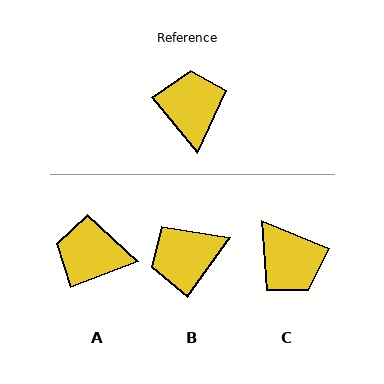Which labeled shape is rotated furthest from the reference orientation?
C, about 152 degrees away.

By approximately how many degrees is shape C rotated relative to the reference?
Approximately 152 degrees clockwise.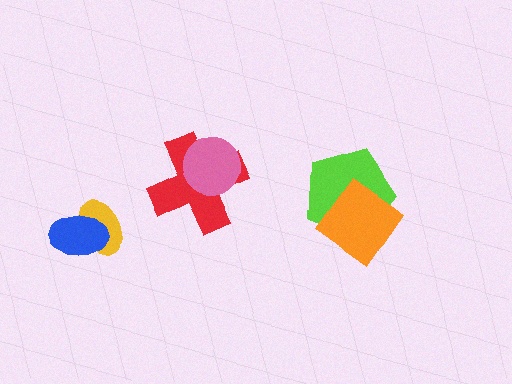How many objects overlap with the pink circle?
1 object overlaps with the pink circle.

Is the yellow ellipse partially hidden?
Yes, it is partially covered by another shape.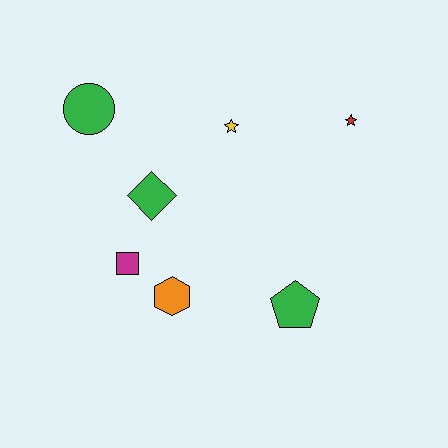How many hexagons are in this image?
There is 1 hexagon.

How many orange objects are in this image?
There is 1 orange object.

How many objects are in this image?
There are 7 objects.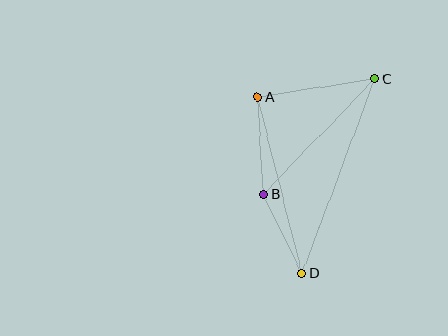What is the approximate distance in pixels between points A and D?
The distance between A and D is approximately 182 pixels.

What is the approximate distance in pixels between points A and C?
The distance between A and C is approximately 119 pixels.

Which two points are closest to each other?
Points B and D are closest to each other.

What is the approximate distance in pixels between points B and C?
The distance between B and C is approximately 161 pixels.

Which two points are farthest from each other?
Points C and D are farthest from each other.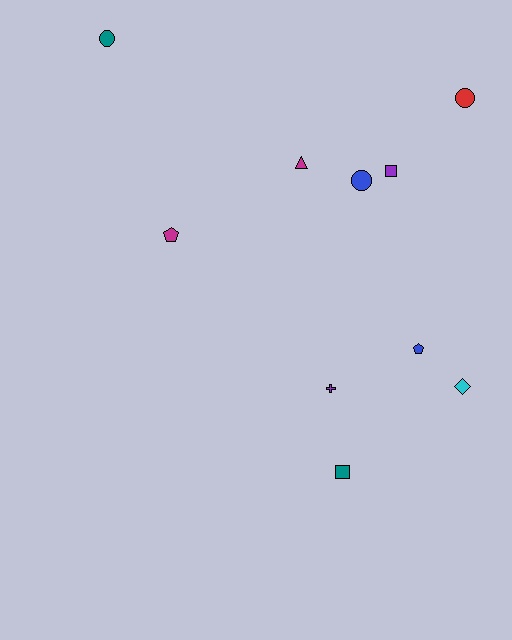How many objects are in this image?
There are 10 objects.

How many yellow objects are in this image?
There are no yellow objects.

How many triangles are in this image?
There is 1 triangle.